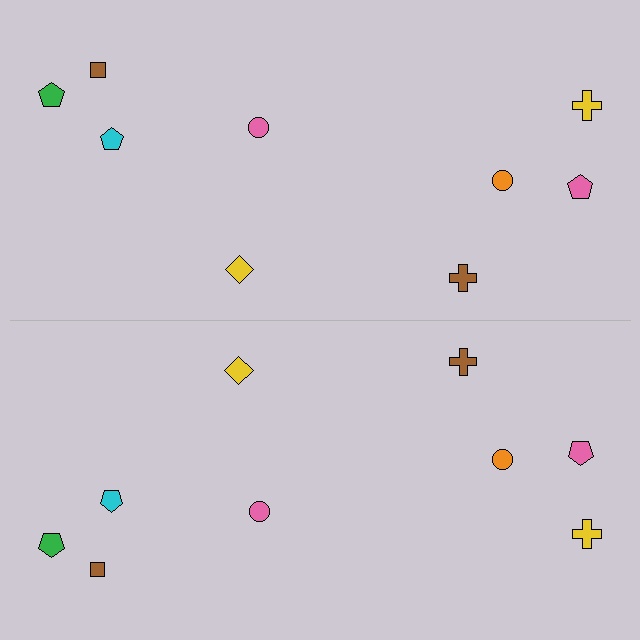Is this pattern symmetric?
Yes, this pattern has bilateral (reflection) symmetry.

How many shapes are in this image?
There are 18 shapes in this image.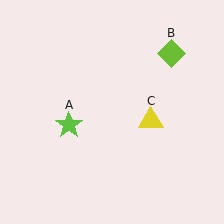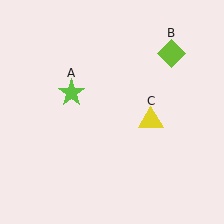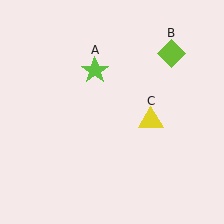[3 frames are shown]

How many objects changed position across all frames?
1 object changed position: lime star (object A).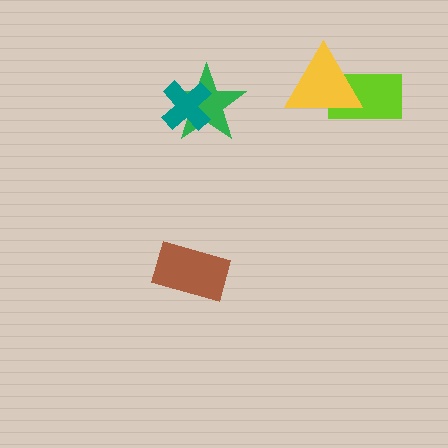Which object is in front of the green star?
The teal cross is in front of the green star.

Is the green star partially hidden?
Yes, it is partially covered by another shape.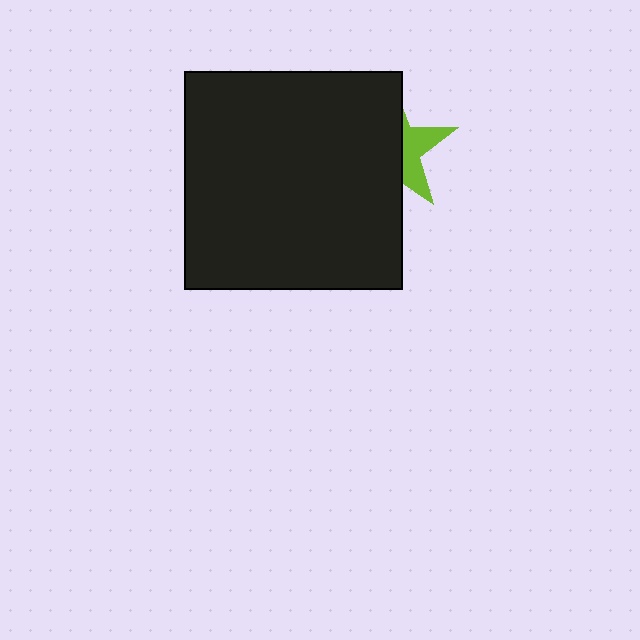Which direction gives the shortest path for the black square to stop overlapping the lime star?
Moving left gives the shortest separation.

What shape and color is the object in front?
The object in front is a black square.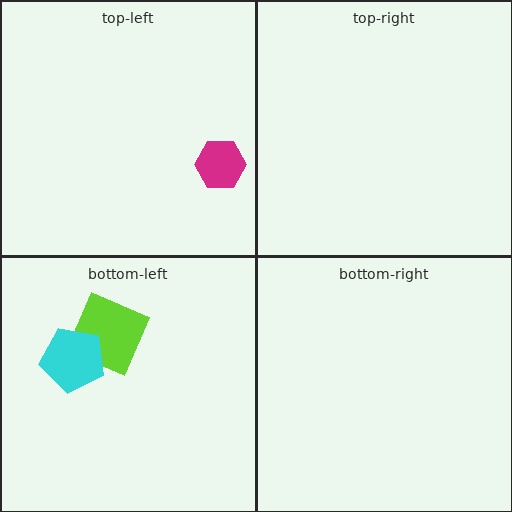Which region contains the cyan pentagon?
The bottom-left region.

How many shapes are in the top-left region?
1.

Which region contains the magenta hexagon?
The top-left region.